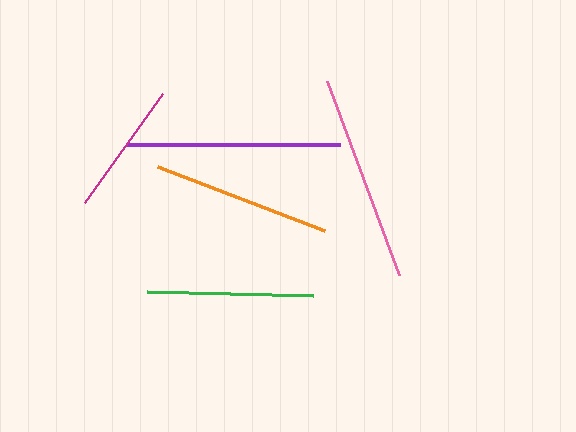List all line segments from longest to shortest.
From longest to shortest: purple, pink, orange, green, magenta.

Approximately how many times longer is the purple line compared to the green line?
The purple line is approximately 1.3 times the length of the green line.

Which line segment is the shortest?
The magenta line is the shortest at approximately 134 pixels.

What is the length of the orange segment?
The orange segment is approximately 179 pixels long.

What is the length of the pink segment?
The pink segment is approximately 207 pixels long.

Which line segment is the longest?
The purple line is the longest at approximately 214 pixels.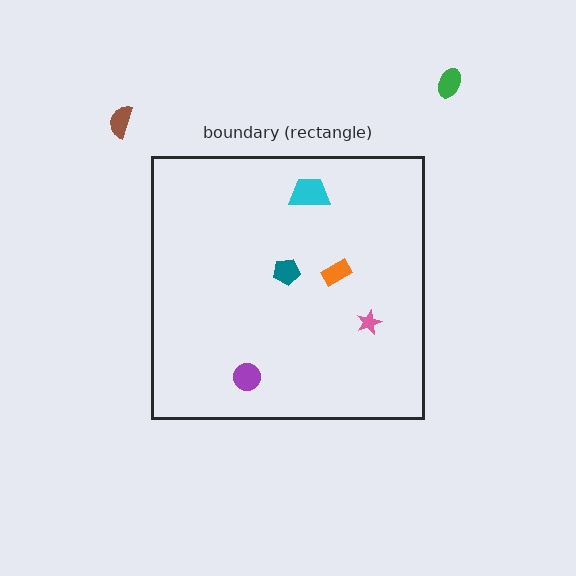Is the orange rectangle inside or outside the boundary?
Inside.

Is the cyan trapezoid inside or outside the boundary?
Inside.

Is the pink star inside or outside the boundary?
Inside.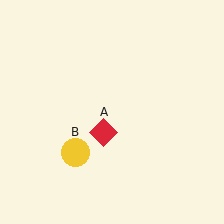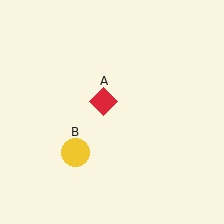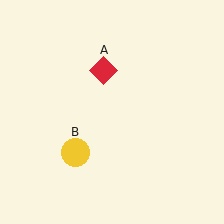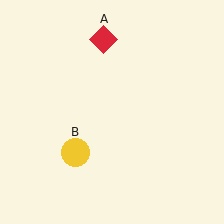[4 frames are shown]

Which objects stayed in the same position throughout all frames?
Yellow circle (object B) remained stationary.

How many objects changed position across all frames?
1 object changed position: red diamond (object A).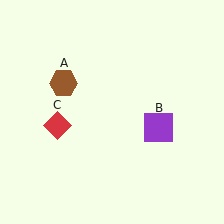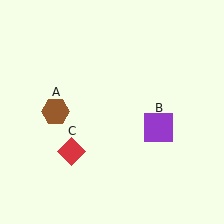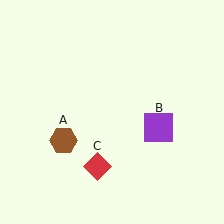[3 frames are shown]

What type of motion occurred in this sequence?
The brown hexagon (object A), red diamond (object C) rotated counterclockwise around the center of the scene.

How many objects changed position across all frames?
2 objects changed position: brown hexagon (object A), red diamond (object C).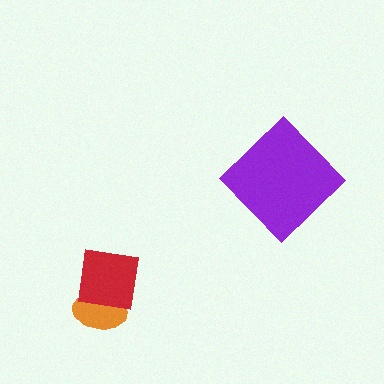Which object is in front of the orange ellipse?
The red square is in front of the orange ellipse.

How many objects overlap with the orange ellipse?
1 object overlaps with the orange ellipse.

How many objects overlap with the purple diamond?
0 objects overlap with the purple diamond.